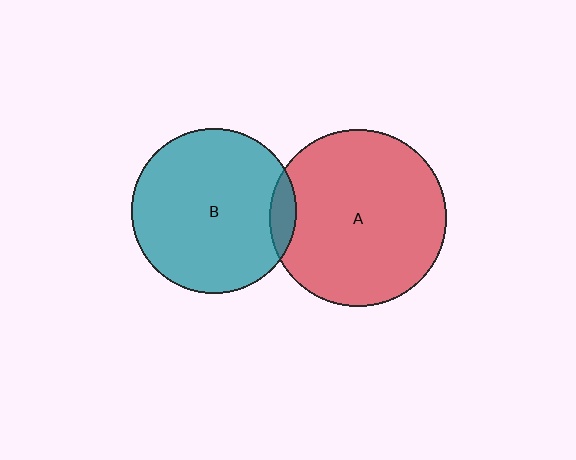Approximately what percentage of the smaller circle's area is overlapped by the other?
Approximately 10%.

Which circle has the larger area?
Circle A (red).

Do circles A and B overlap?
Yes.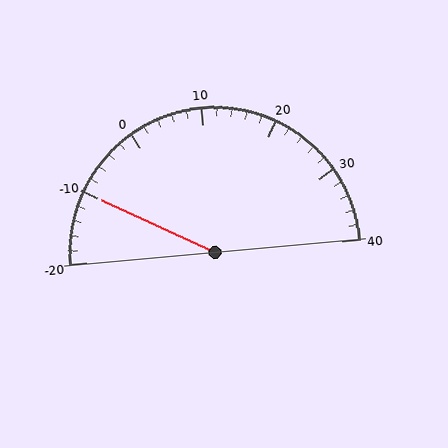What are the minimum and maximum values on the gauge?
The gauge ranges from -20 to 40.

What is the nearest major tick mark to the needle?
The nearest major tick mark is -10.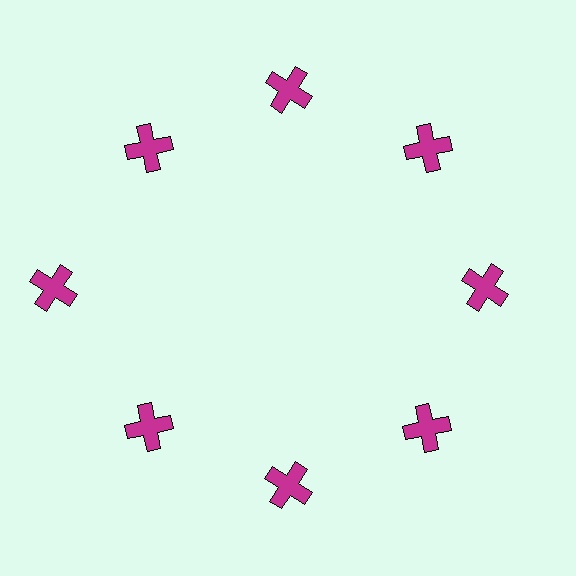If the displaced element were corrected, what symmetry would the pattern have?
It would have 8-fold rotational symmetry — the pattern would map onto itself every 45 degrees.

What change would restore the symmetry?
The symmetry would be restored by moving it inward, back onto the ring so that all 8 crosses sit at equal angles and equal distance from the center.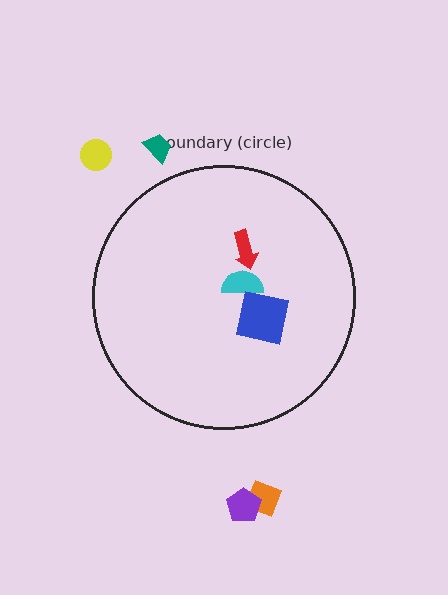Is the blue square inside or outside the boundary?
Inside.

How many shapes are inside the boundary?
3 inside, 4 outside.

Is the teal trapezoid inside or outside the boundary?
Outside.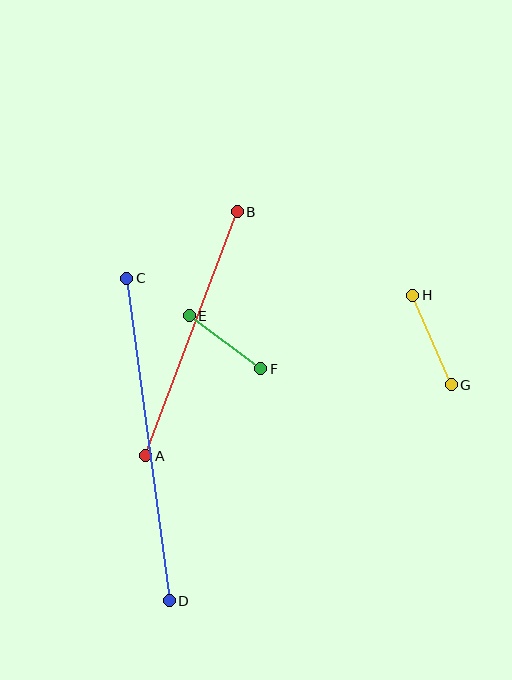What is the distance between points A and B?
The distance is approximately 261 pixels.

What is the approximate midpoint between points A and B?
The midpoint is at approximately (191, 334) pixels.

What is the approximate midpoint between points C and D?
The midpoint is at approximately (148, 440) pixels.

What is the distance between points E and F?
The distance is approximately 89 pixels.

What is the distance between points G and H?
The distance is approximately 98 pixels.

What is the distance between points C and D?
The distance is approximately 325 pixels.